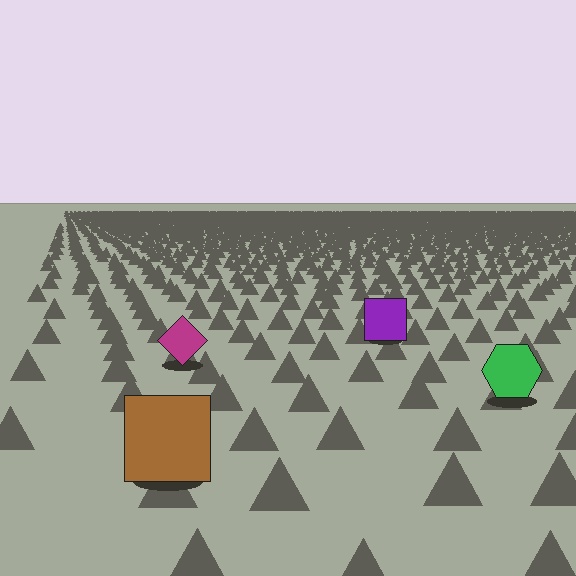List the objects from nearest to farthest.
From nearest to farthest: the brown square, the green hexagon, the magenta diamond, the purple square.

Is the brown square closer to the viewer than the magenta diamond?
Yes. The brown square is closer — you can tell from the texture gradient: the ground texture is coarser near it.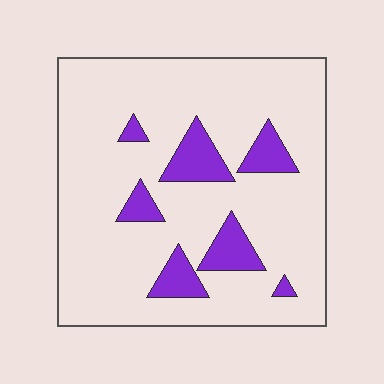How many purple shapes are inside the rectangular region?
7.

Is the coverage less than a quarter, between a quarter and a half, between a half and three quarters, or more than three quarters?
Less than a quarter.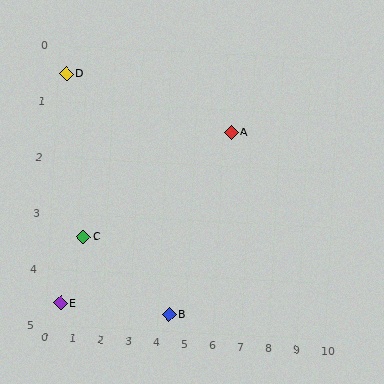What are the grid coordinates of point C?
Point C is at approximately (1.2, 3.4).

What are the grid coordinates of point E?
Point E is at approximately (0.5, 4.6).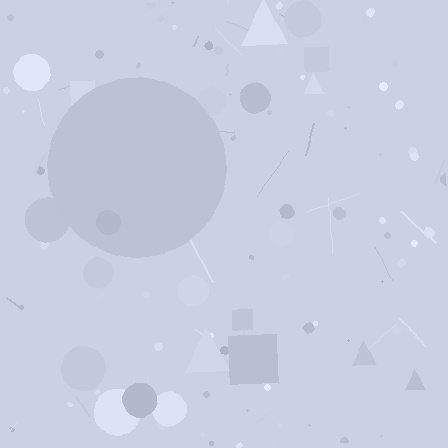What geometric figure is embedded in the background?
A circle is embedded in the background.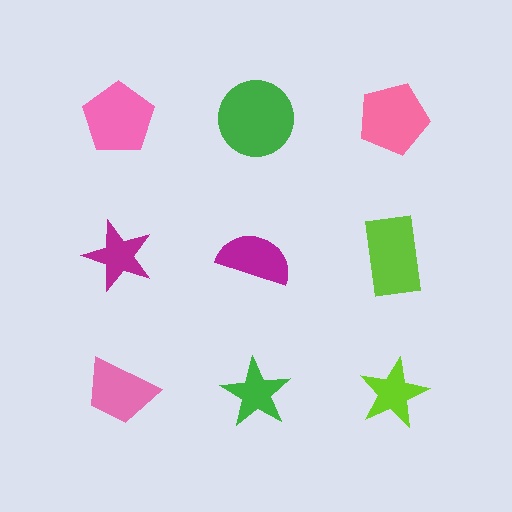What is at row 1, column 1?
A pink pentagon.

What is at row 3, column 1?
A pink trapezoid.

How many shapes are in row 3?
3 shapes.